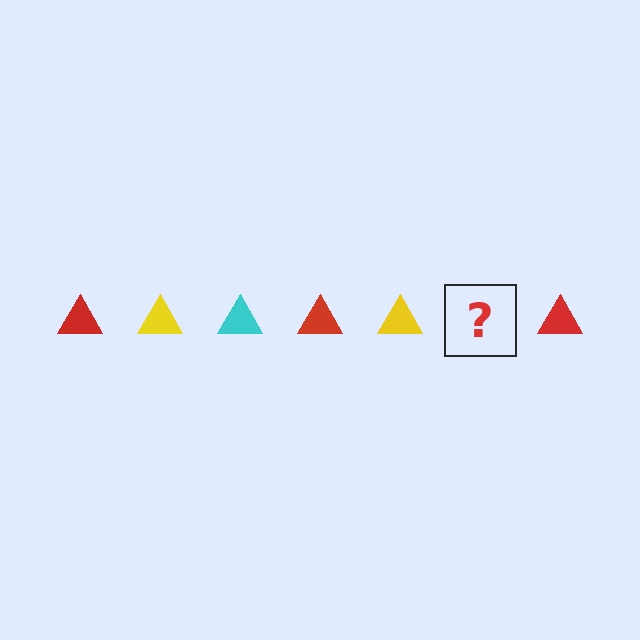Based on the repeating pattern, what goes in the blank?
The blank should be a cyan triangle.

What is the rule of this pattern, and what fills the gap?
The rule is that the pattern cycles through red, yellow, cyan triangles. The gap should be filled with a cyan triangle.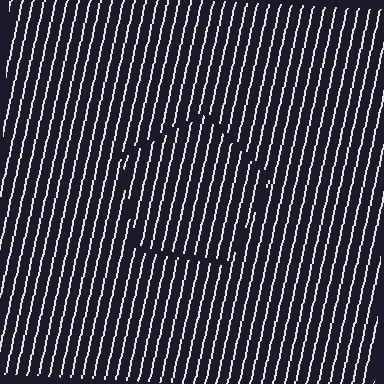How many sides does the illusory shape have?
5 sides — the line-ends trace a pentagon.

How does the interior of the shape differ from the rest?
The interior of the shape contains the same grating, shifted by half a period — the contour is defined by the phase discontinuity where line-ends from the inner and outer gratings abut.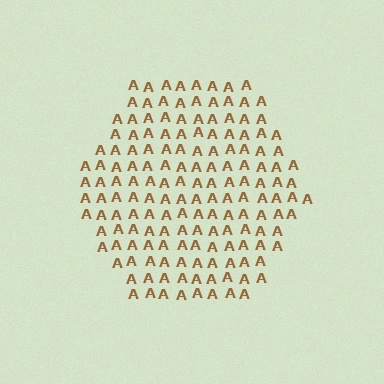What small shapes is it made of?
It is made of small letter A's.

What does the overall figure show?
The overall figure shows a hexagon.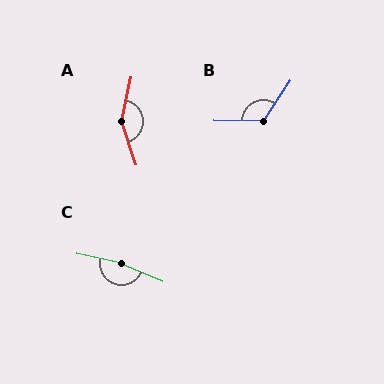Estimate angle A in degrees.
Approximately 149 degrees.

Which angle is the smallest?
B, at approximately 122 degrees.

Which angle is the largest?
C, at approximately 169 degrees.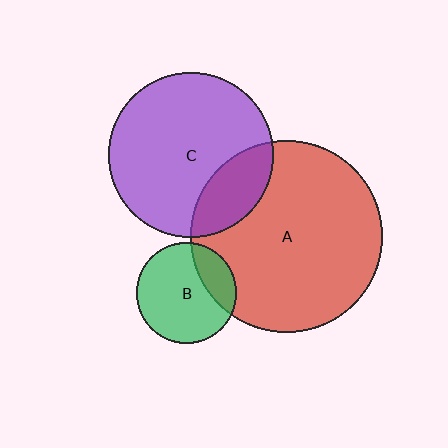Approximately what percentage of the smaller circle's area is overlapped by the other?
Approximately 25%.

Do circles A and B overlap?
Yes.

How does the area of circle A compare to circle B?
Approximately 3.7 times.